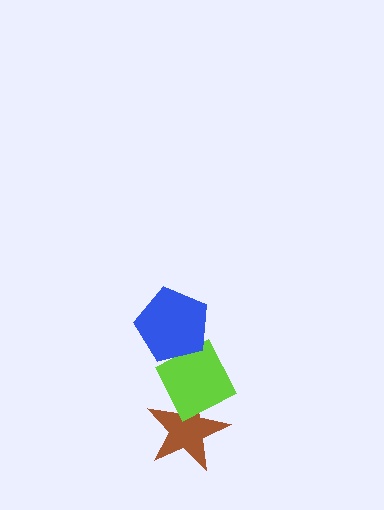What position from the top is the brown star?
The brown star is 3rd from the top.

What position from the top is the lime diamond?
The lime diamond is 2nd from the top.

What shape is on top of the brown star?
The lime diamond is on top of the brown star.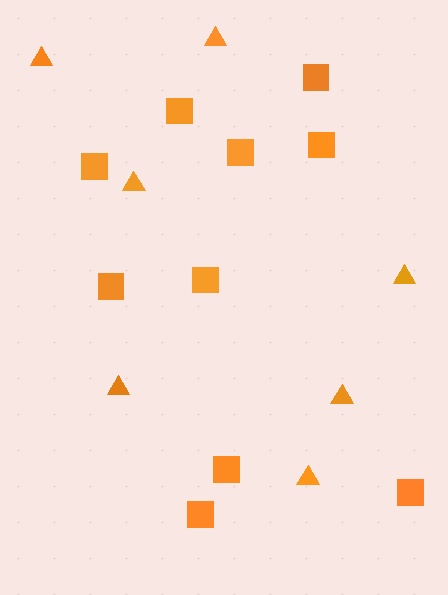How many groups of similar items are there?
There are 2 groups: one group of triangles (7) and one group of squares (10).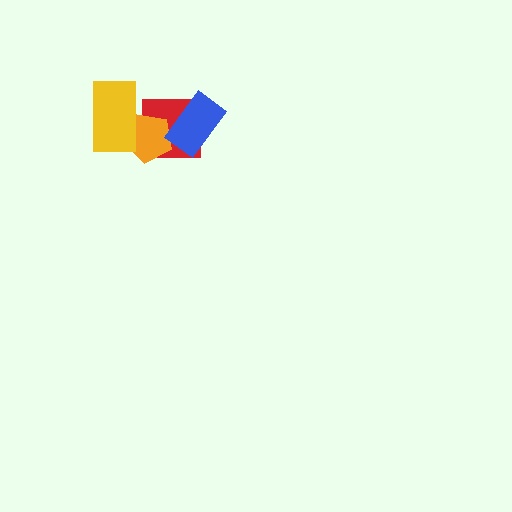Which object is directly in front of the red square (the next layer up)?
The orange pentagon is directly in front of the red square.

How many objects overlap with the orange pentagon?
3 objects overlap with the orange pentagon.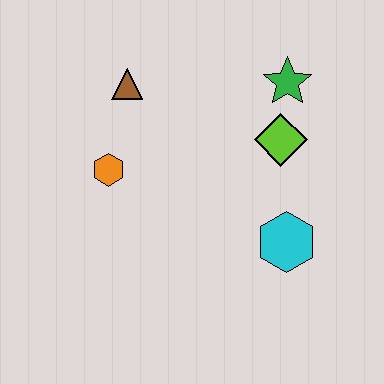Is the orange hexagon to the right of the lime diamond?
No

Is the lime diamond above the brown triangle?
No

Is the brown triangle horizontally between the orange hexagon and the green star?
Yes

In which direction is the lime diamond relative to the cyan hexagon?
The lime diamond is above the cyan hexagon.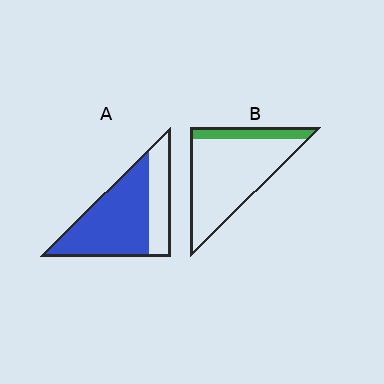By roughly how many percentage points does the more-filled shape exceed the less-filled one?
By roughly 50 percentage points (A over B).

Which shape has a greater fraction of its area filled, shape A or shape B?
Shape A.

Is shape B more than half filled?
No.